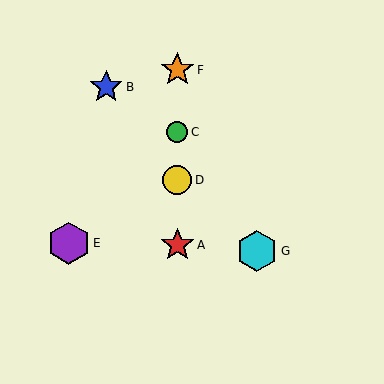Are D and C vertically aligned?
Yes, both are at x≈177.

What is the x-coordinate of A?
Object A is at x≈177.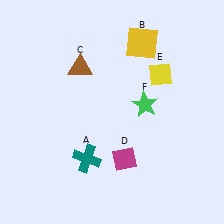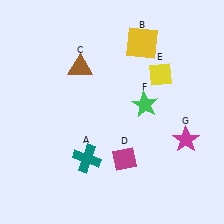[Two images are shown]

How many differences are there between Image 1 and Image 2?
There is 1 difference between the two images.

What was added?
A magenta star (G) was added in Image 2.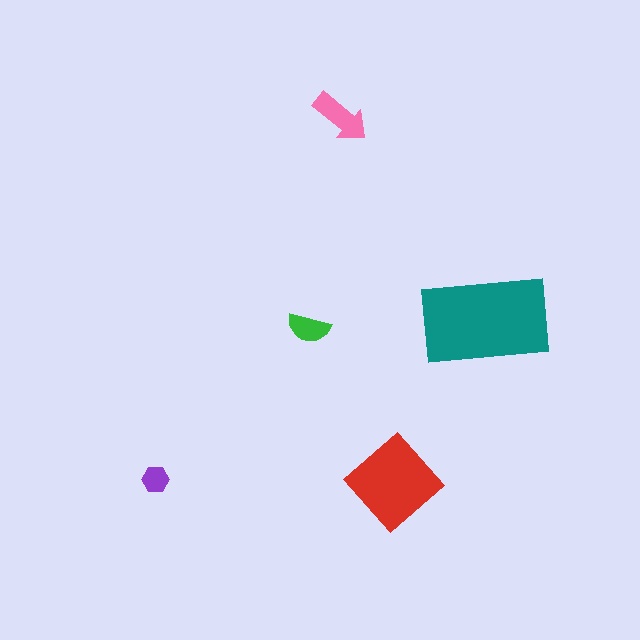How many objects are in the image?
There are 5 objects in the image.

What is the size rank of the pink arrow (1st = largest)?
3rd.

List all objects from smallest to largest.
The purple hexagon, the green semicircle, the pink arrow, the red diamond, the teal rectangle.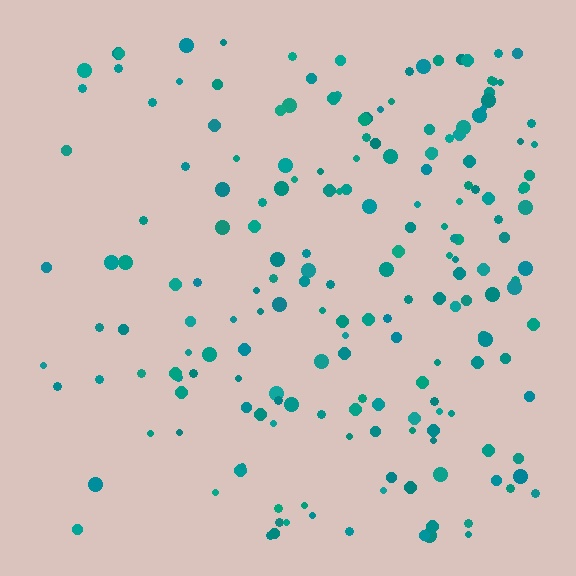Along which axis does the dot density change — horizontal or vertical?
Horizontal.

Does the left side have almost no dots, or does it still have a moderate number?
Still a moderate number, just noticeably fewer than the right.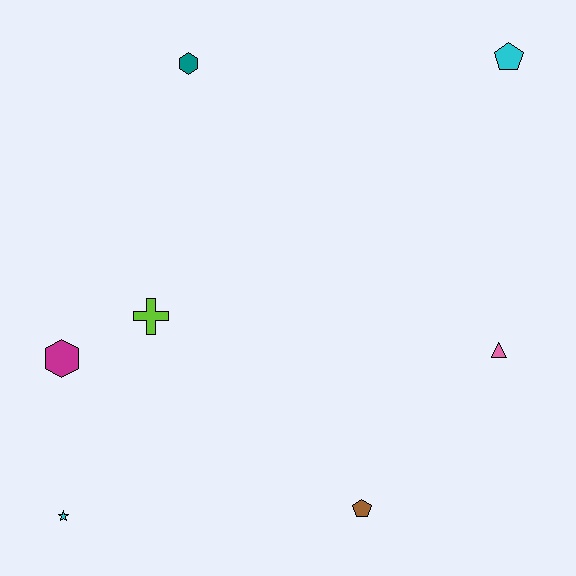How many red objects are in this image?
There are no red objects.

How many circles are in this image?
There are no circles.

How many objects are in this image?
There are 7 objects.